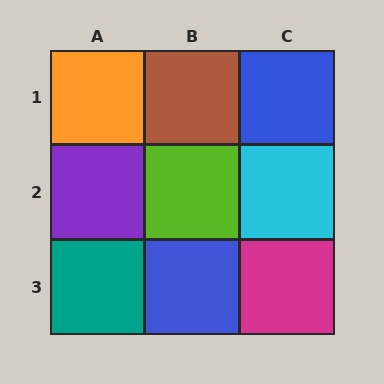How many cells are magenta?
1 cell is magenta.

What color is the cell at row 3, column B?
Blue.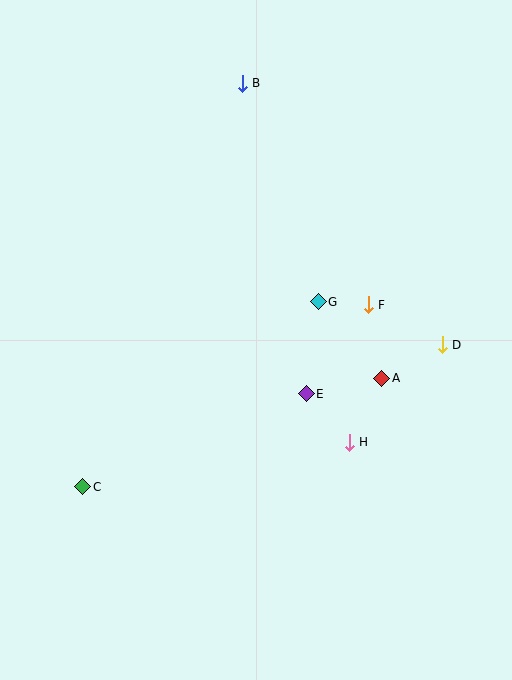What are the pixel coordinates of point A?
Point A is at (382, 378).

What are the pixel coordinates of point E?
Point E is at (306, 394).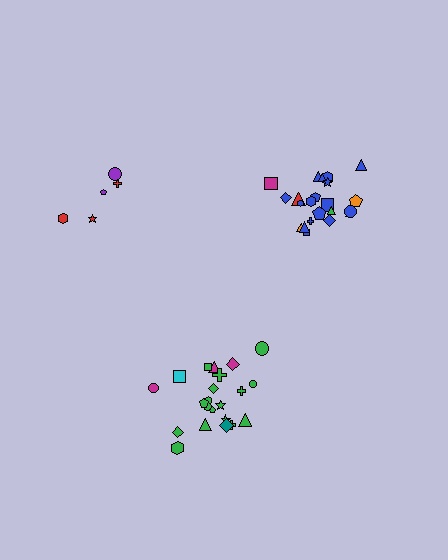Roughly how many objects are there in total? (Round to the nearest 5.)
Roughly 50 objects in total.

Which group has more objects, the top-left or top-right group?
The top-right group.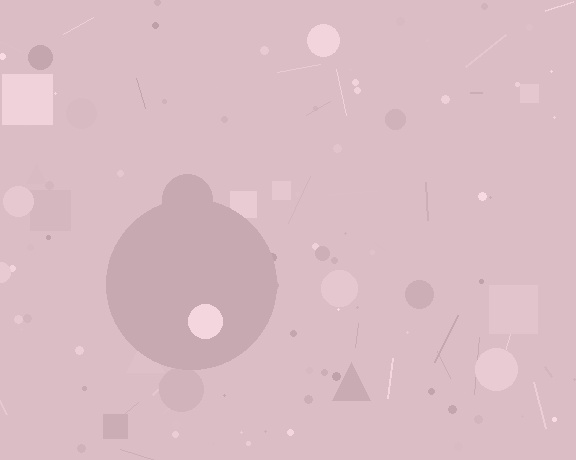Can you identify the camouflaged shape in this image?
The camouflaged shape is a circle.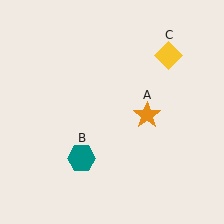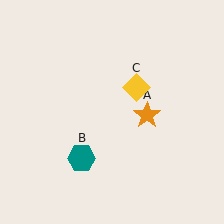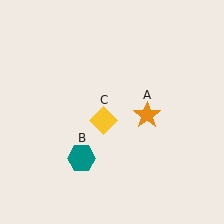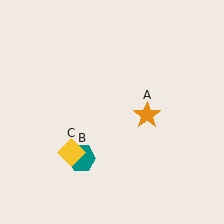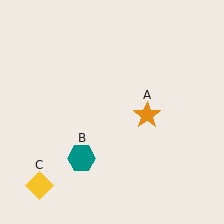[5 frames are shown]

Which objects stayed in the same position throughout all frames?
Orange star (object A) and teal hexagon (object B) remained stationary.